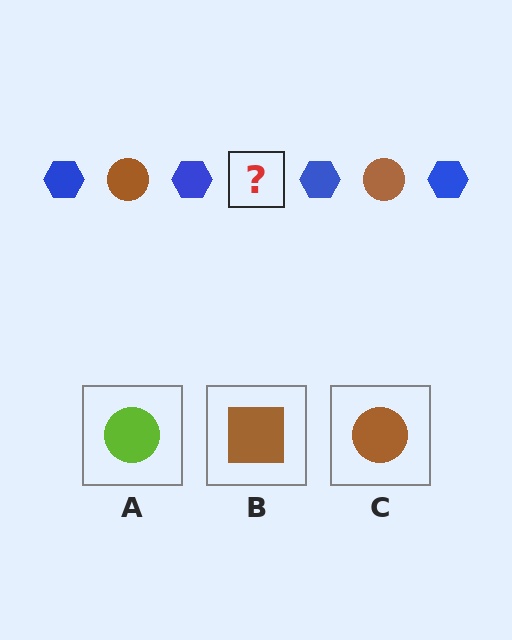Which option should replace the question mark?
Option C.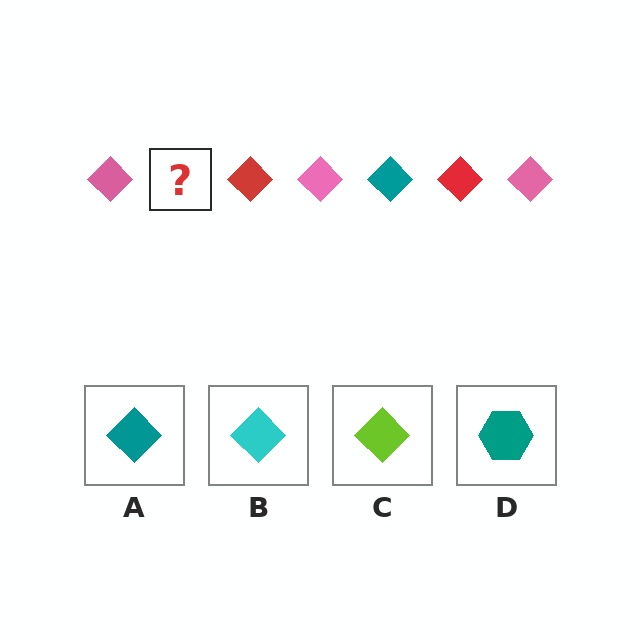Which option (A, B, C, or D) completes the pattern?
A.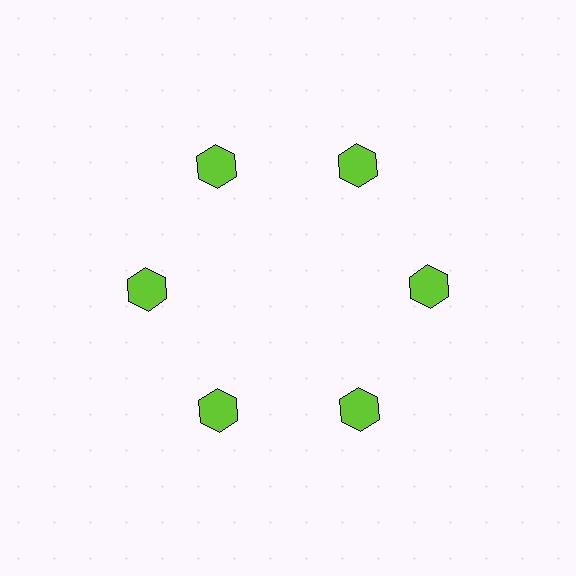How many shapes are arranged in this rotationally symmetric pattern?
There are 6 shapes, arranged in 6 groups of 1.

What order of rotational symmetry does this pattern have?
This pattern has 6-fold rotational symmetry.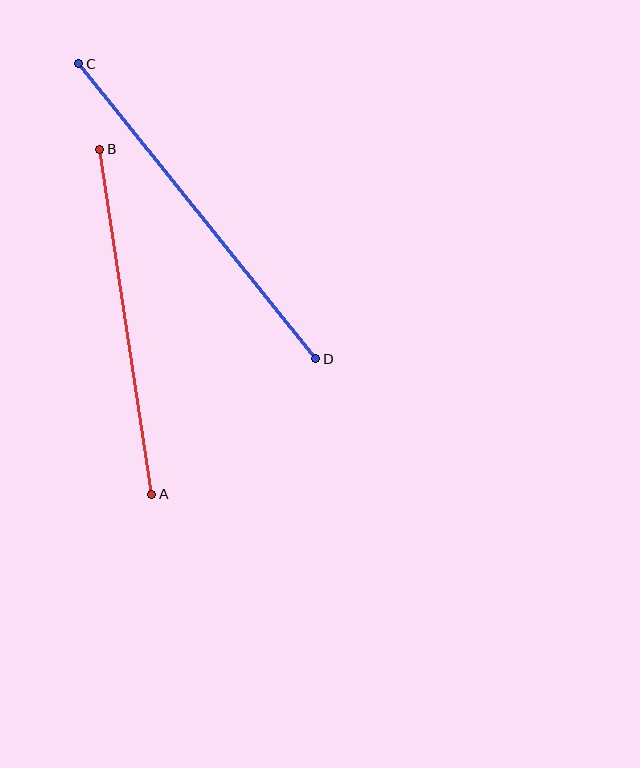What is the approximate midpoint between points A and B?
The midpoint is at approximately (126, 322) pixels.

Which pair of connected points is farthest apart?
Points C and D are farthest apart.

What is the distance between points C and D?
The distance is approximately 379 pixels.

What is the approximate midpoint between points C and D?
The midpoint is at approximately (197, 211) pixels.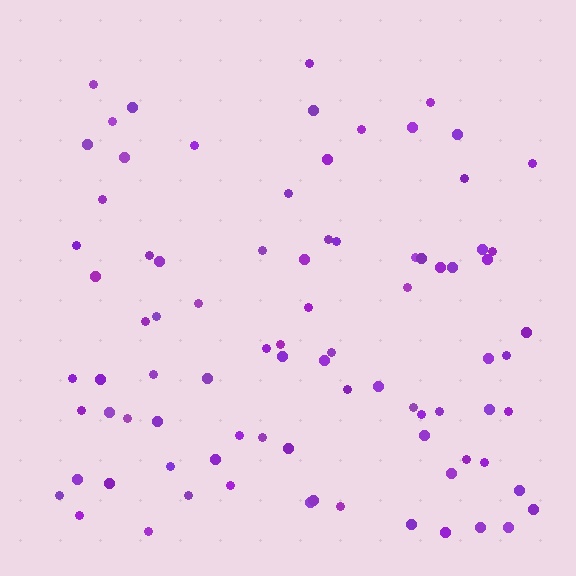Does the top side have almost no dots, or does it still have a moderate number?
Still a moderate number, just noticeably fewer than the bottom.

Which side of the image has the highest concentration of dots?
The bottom.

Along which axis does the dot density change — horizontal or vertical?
Vertical.